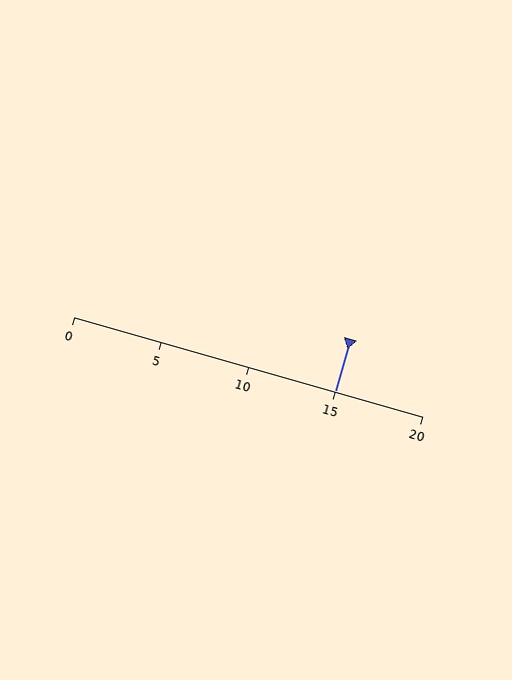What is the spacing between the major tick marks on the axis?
The major ticks are spaced 5 apart.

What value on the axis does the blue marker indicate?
The marker indicates approximately 15.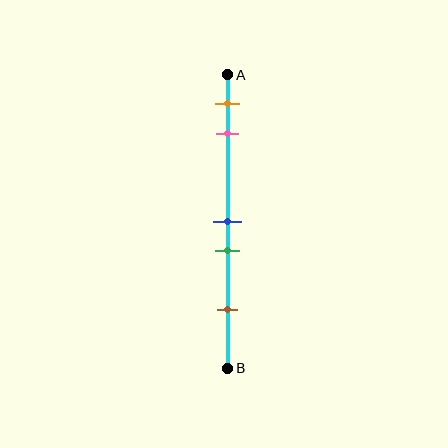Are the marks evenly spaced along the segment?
No, the marks are not evenly spaced.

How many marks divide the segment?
There are 5 marks dividing the segment.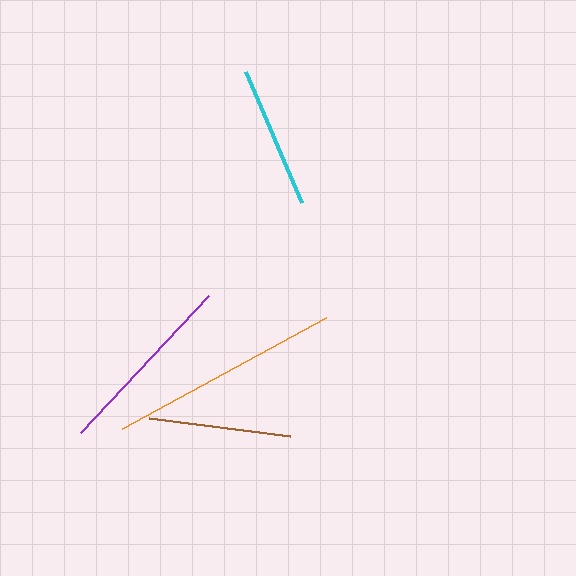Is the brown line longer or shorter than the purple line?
The purple line is longer than the brown line.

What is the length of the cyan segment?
The cyan segment is approximately 142 pixels long.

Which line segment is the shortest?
The cyan line is the shortest at approximately 142 pixels.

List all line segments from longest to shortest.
From longest to shortest: orange, purple, brown, cyan.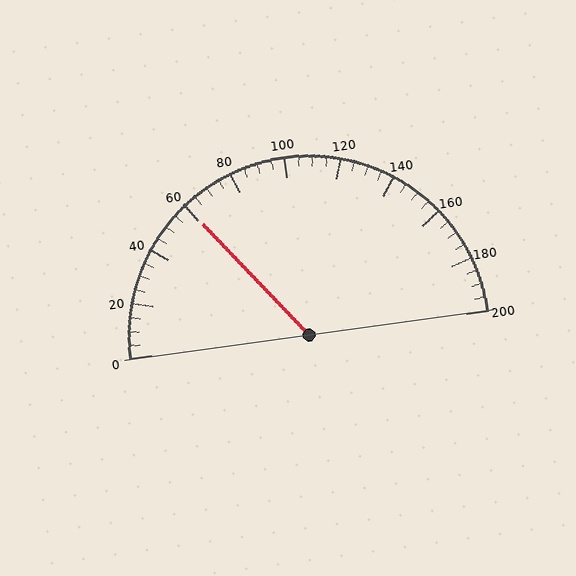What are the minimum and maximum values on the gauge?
The gauge ranges from 0 to 200.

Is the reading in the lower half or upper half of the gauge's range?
The reading is in the lower half of the range (0 to 200).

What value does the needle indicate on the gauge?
The needle indicates approximately 60.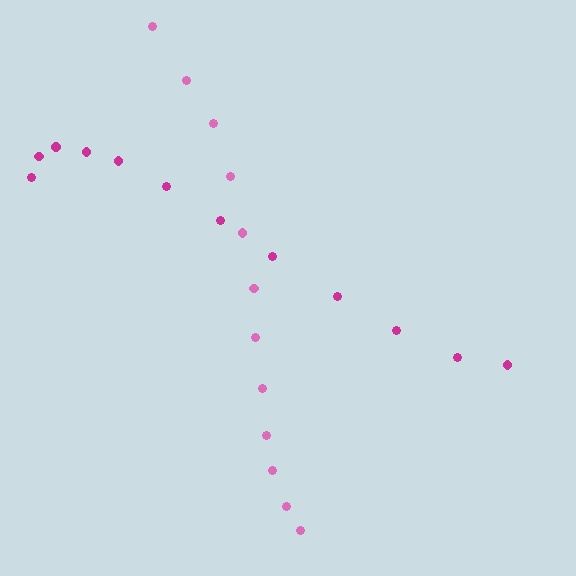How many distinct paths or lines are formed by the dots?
There are 2 distinct paths.